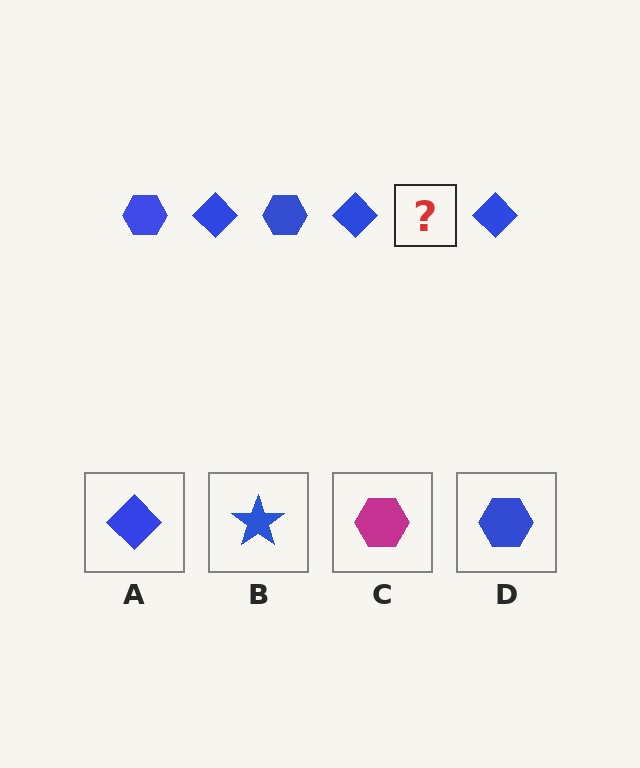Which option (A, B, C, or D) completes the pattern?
D.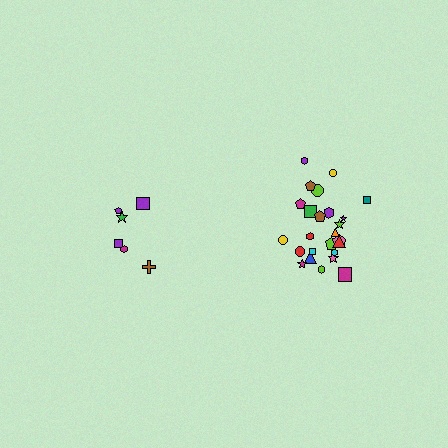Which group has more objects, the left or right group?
The right group.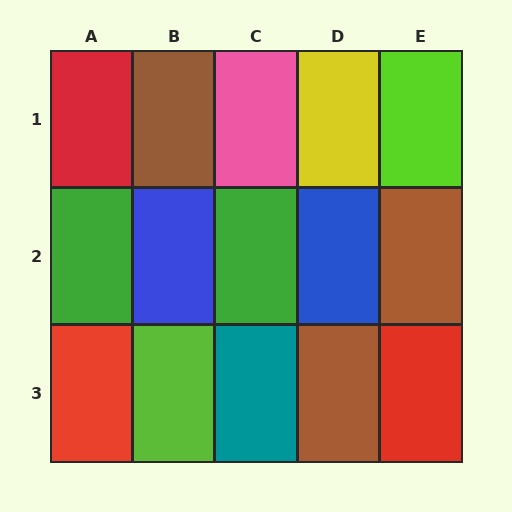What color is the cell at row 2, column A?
Green.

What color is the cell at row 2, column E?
Brown.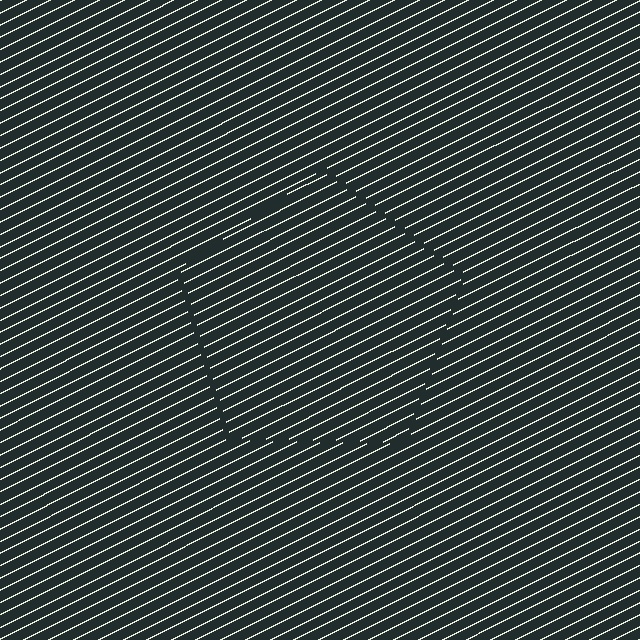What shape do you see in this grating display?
An illusory pentagon. The interior of the shape contains the same grating, shifted by half a period — the contour is defined by the phase discontinuity where line-ends from the inner and outer gratings abut.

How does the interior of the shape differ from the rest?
The interior of the shape contains the same grating, shifted by half a period — the contour is defined by the phase discontinuity where line-ends from the inner and outer gratings abut.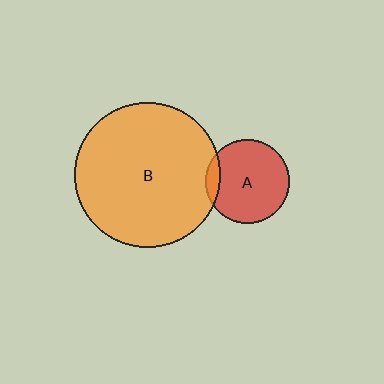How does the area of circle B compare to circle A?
Approximately 3.0 times.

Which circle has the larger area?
Circle B (orange).